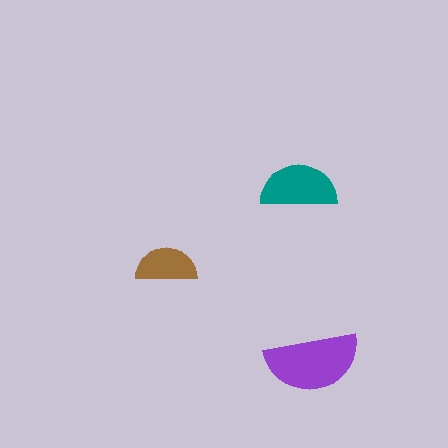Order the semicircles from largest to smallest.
the purple one, the teal one, the brown one.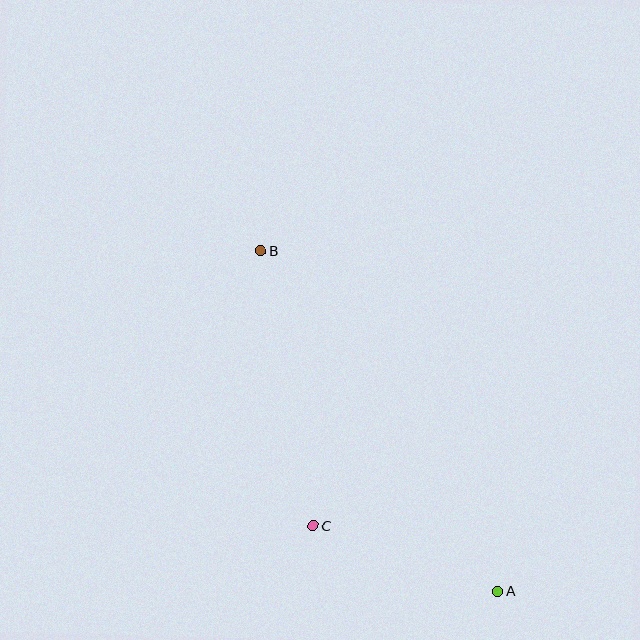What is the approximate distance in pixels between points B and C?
The distance between B and C is approximately 280 pixels.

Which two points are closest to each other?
Points A and C are closest to each other.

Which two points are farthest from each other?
Points A and B are farthest from each other.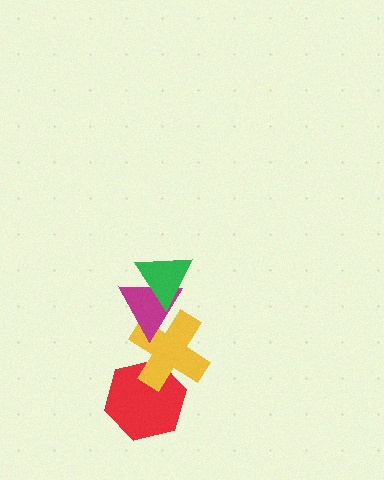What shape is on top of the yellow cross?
The magenta triangle is on top of the yellow cross.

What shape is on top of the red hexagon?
The yellow cross is on top of the red hexagon.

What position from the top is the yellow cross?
The yellow cross is 3rd from the top.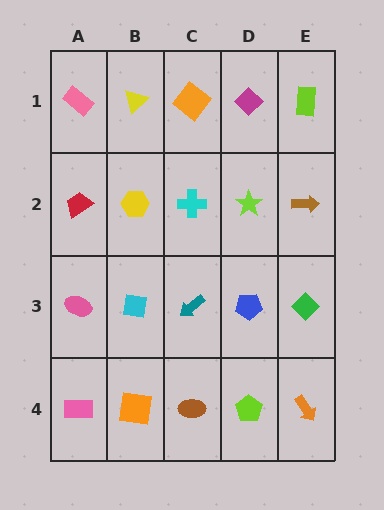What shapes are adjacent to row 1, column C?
A cyan cross (row 2, column C), a yellow triangle (row 1, column B), a magenta diamond (row 1, column D).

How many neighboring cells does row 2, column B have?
4.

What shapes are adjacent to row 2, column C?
An orange diamond (row 1, column C), a teal arrow (row 3, column C), a yellow hexagon (row 2, column B), a lime star (row 2, column D).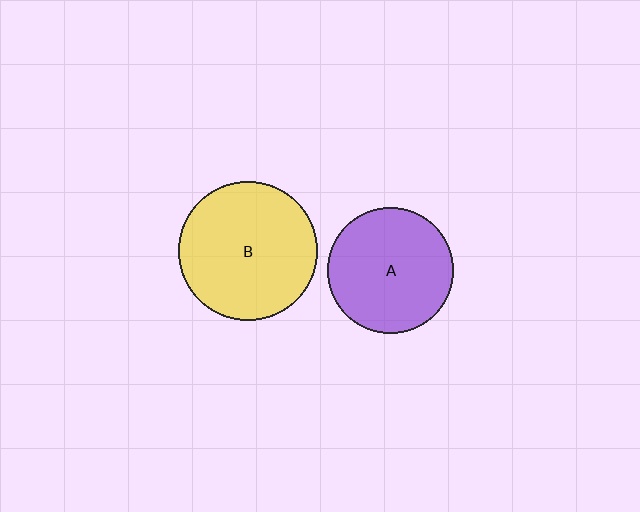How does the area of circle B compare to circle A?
Approximately 1.2 times.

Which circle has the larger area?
Circle B (yellow).